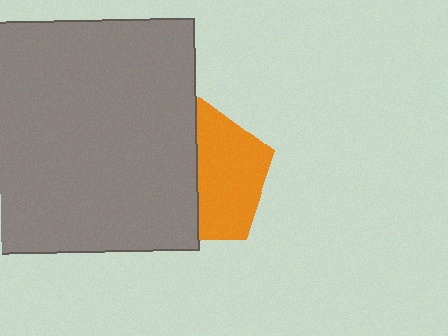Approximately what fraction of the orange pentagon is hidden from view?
Roughly 48% of the orange pentagon is hidden behind the gray square.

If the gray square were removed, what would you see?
You would see the complete orange pentagon.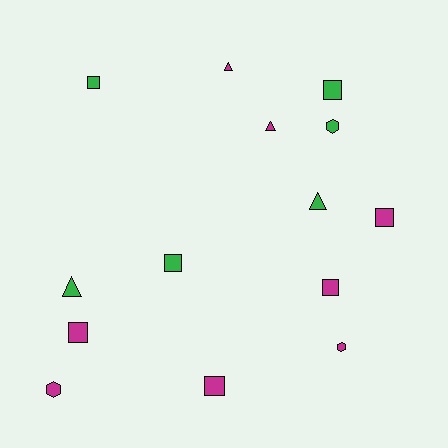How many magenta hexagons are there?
There are 2 magenta hexagons.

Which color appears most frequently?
Magenta, with 8 objects.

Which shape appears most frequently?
Square, with 7 objects.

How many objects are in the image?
There are 14 objects.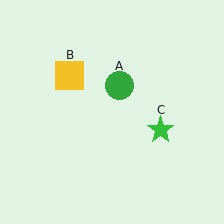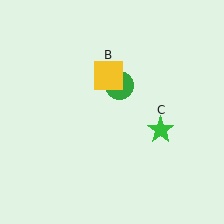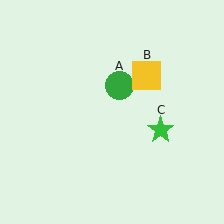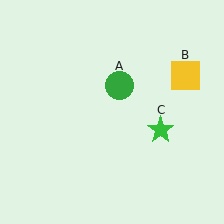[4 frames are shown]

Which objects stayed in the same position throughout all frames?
Green circle (object A) and green star (object C) remained stationary.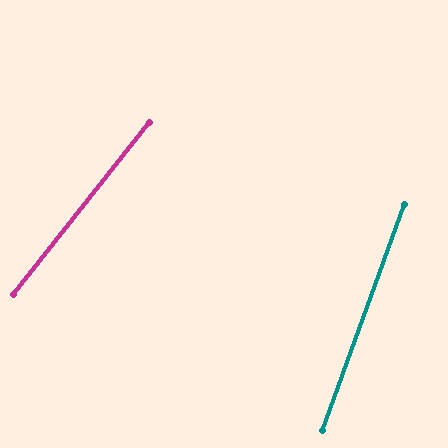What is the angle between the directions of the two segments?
Approximately 18 degrees.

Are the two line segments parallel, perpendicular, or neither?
Neither parallel nor perpendicular — they differ by about 18°.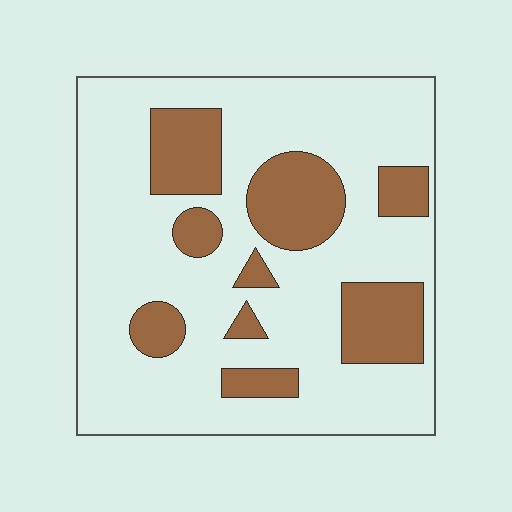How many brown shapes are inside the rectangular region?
9.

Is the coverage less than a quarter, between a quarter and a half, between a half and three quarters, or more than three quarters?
Less than a quarter.